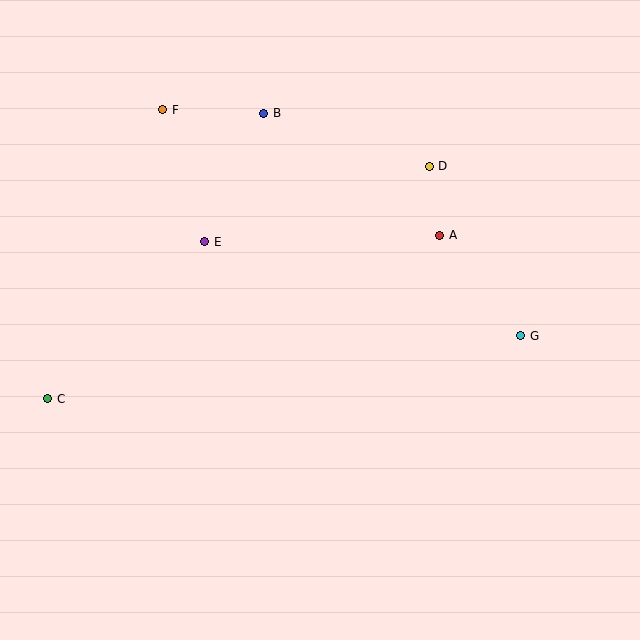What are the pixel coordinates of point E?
Point E is at (205, 242).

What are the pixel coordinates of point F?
Point F is at (163, 110).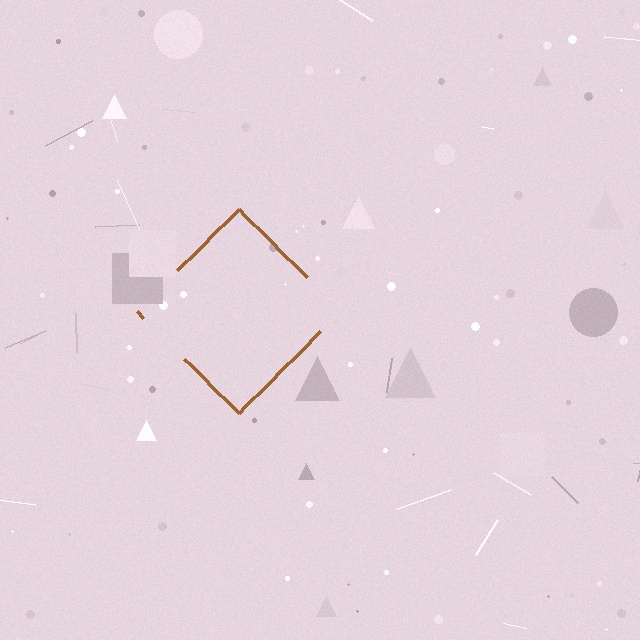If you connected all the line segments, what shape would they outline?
They would outline a diamond.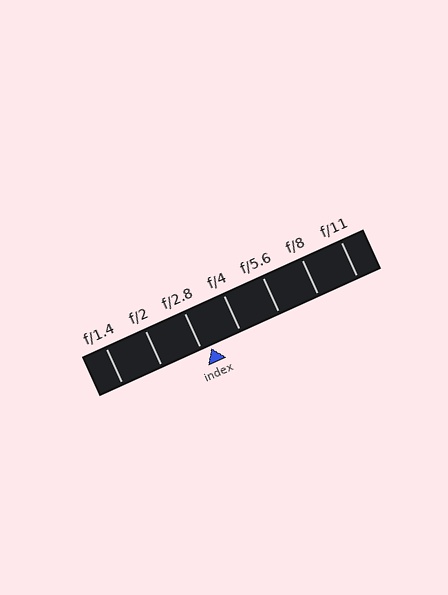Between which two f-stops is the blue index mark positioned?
The index mark is between f/2.8 and f/4.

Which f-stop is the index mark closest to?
The index mark is closest to f/2.8.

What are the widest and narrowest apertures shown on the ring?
The widest aperture shown is f/1.4 and the narrowest is f/11.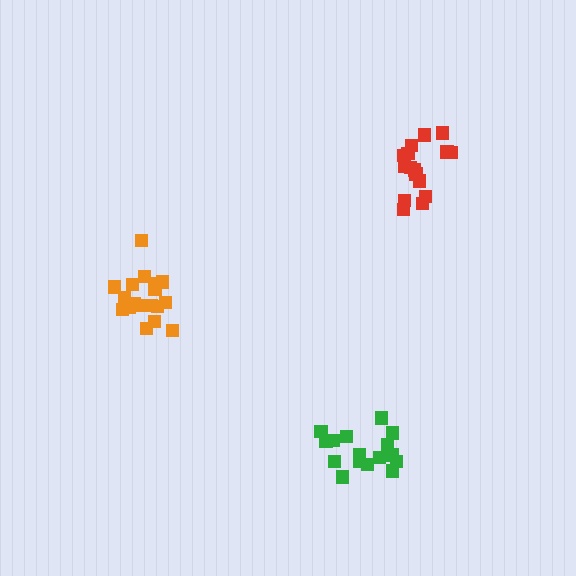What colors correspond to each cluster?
The clusters are colored: orange, red, green.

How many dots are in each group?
Group 1: 18 dots, Group 2: 16 dots, Group 3: 16 dots (50 total).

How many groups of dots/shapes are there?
There are 3 groups.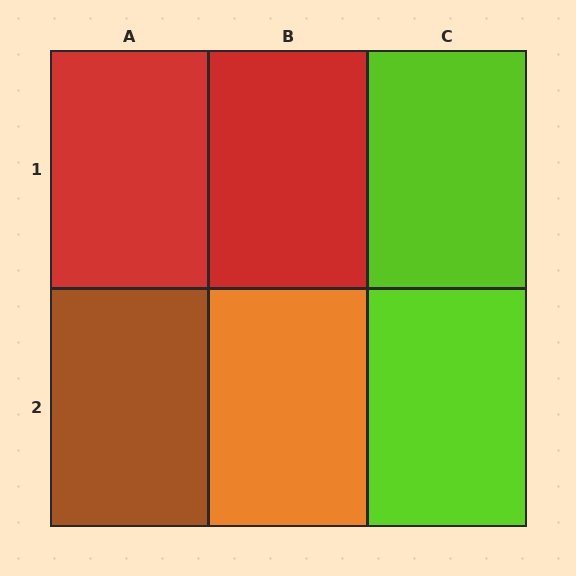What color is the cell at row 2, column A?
Brown.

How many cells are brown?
1 cell is brown.